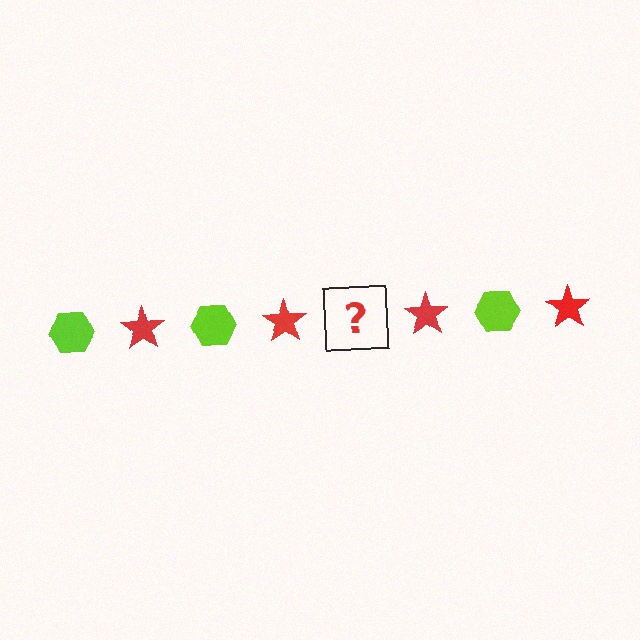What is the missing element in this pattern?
The missing element is a lime hexagon.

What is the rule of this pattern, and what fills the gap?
The rule is that the pattern alternates between lime hexagon and red star. The gap should be filled with a lime hexagon.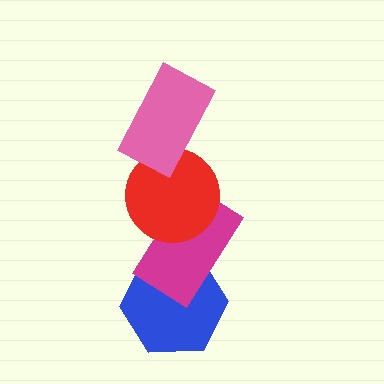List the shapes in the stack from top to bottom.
From top to bottom: the pink rectangle, the red circle, the magenta rectangle, the blue hexagon.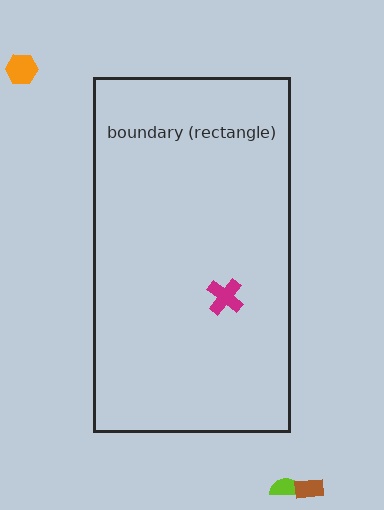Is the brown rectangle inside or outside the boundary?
Outside.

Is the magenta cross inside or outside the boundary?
Inside.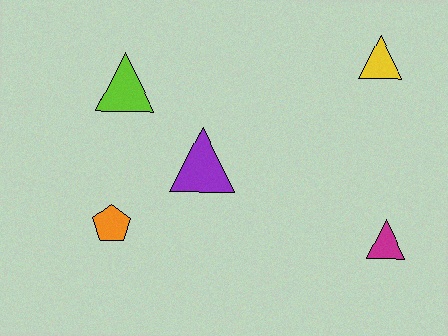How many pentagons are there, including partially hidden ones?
There is 1 pentagon.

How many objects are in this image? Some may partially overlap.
There are 5 objects.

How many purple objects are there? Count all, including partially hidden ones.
There is 1 purple object.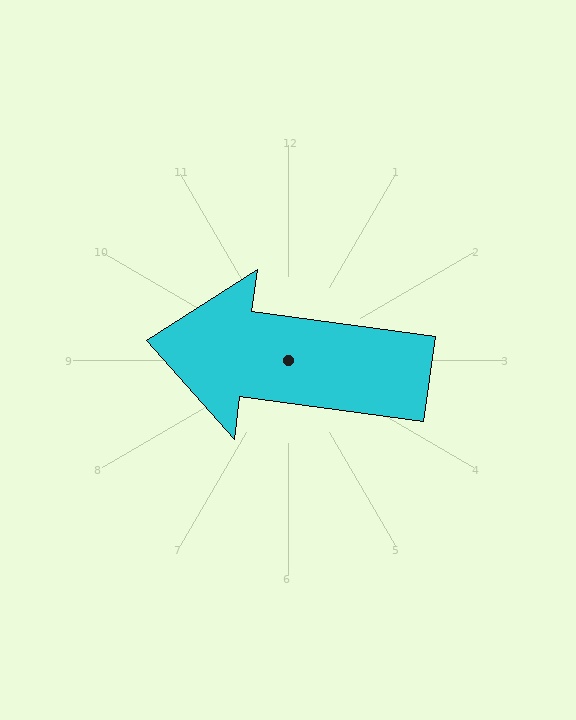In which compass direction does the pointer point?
West.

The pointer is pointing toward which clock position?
Roughly 9 o'clock.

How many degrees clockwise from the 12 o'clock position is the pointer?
Approximately 278 degrees.